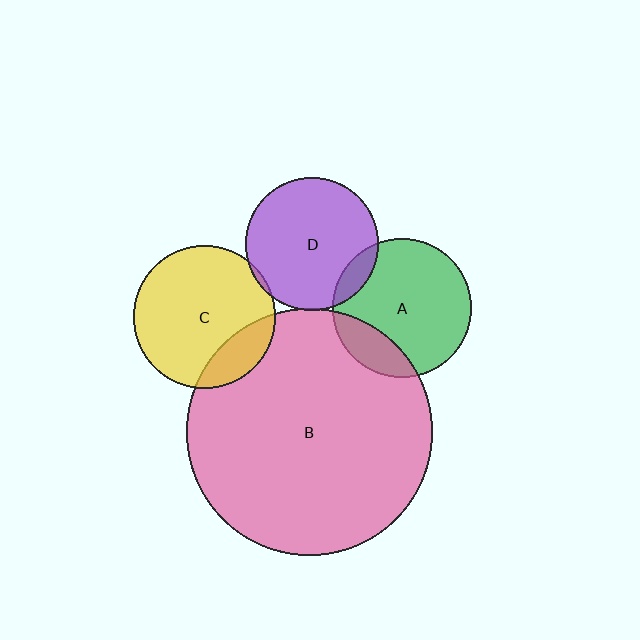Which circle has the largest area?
Circle B (pink).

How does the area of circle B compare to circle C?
Approximately 3.0 times.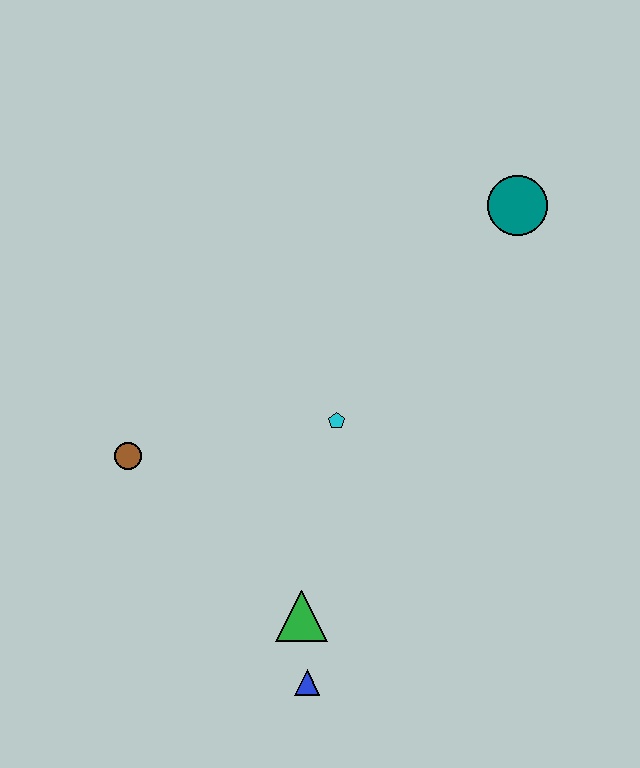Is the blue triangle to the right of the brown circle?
Yes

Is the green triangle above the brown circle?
No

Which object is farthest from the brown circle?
The teal circle is farthest from the brown circle.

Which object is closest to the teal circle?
The cyan pentagon is closest to the teal circle.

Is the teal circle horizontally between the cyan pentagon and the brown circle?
No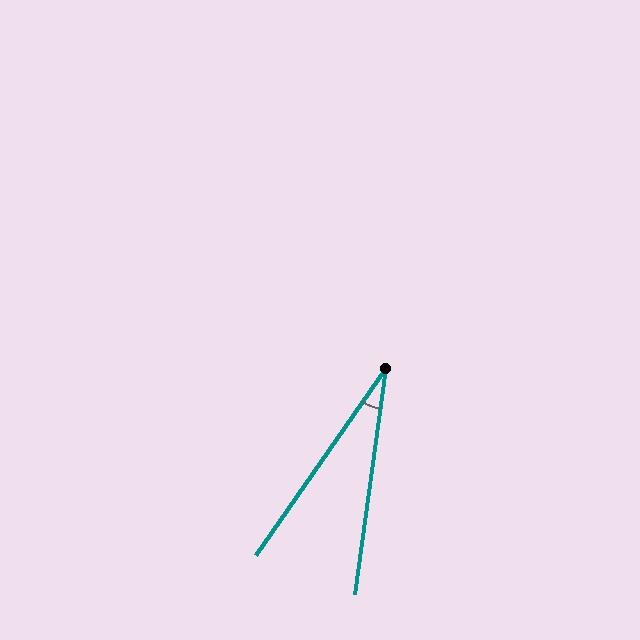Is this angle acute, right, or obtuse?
It is acute.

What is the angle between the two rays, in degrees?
Approximately 27 degrees.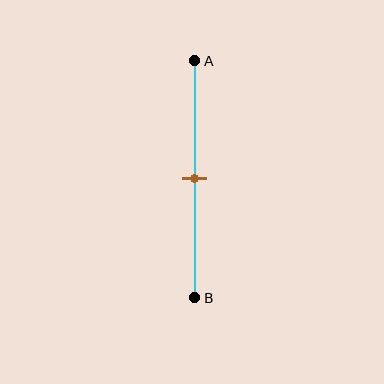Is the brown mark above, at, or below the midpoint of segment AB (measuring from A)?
The brown mark is approximately at the midpoint of segment AB.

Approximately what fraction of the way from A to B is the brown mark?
The brown mark is approximately 50% of the way from A to B.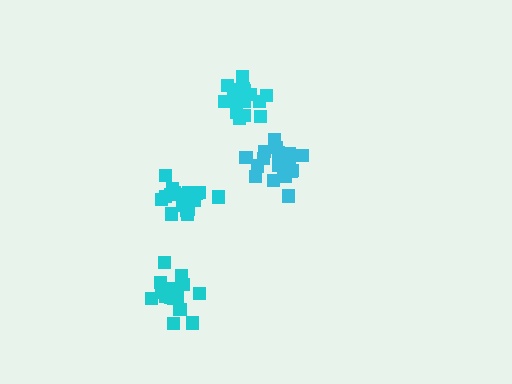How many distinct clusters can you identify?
There are 4 distinct clusters.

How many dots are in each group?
Group 1: 20 dots, Group 2: 16 dots, Group 3: 18 dots, Group 4: 20 dots (74 total).